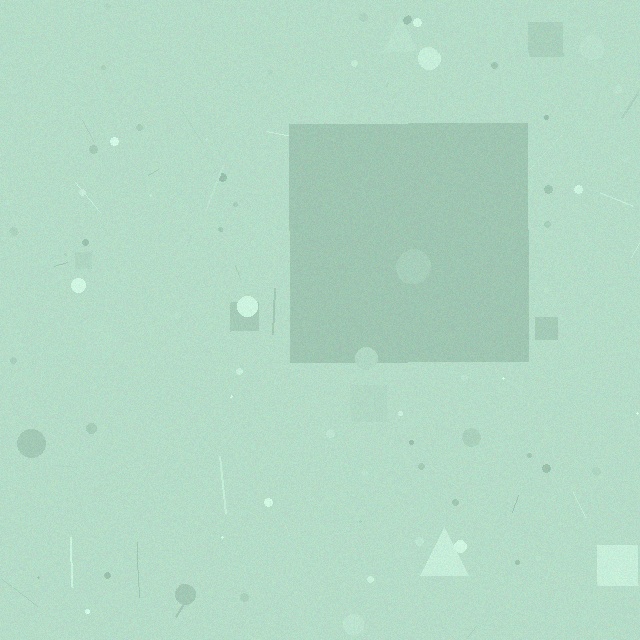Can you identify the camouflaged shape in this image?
The camouflaged shape is a square.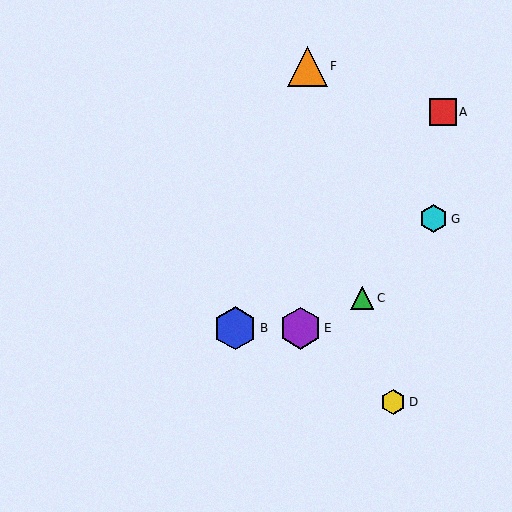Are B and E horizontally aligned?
Yes, both are at y≈328.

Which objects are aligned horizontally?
Objects B, E are aligned horizontally.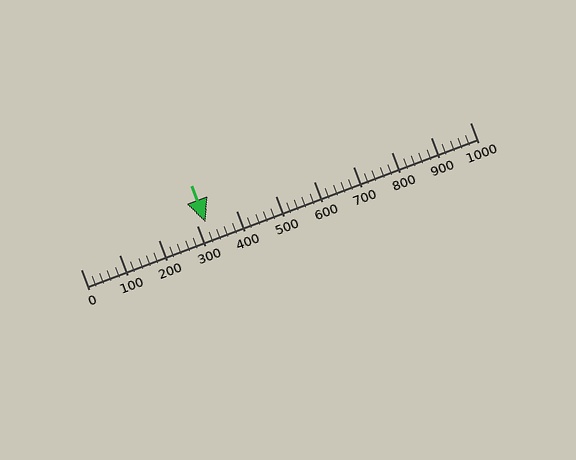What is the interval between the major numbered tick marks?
The major tick marks are spaced 100 units apart.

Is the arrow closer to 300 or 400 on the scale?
The arrow is closer to 300.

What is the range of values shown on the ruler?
The ruler shows values from 0 to 1000.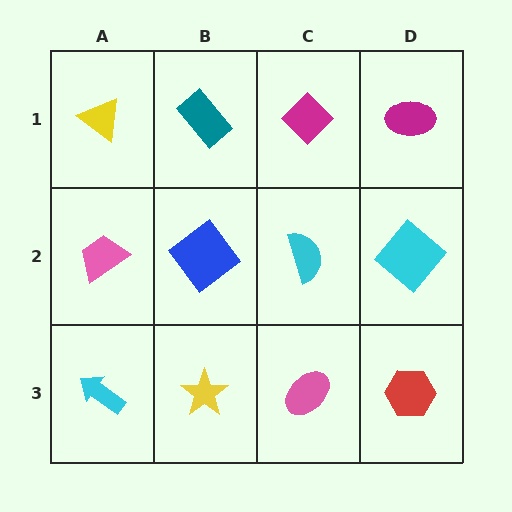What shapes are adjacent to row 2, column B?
A teal rectangle (row 1, column B), a yellow star (row 3, column B), a pink trapezoid (row 2, column A), a cyan semicircle (row 2, column C).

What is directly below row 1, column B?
A blue diamond.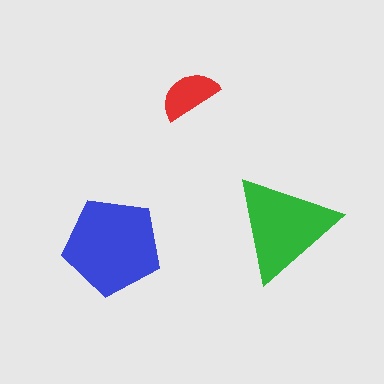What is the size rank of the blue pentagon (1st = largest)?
1st.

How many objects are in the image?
There are 3 objects in the image.